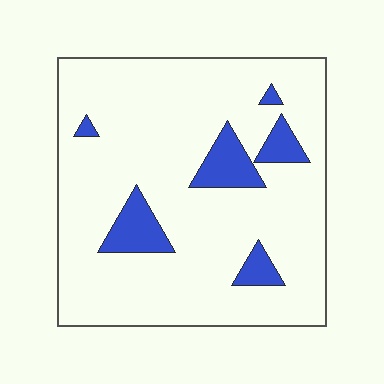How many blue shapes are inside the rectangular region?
6.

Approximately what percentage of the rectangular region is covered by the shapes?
Approximately 10%.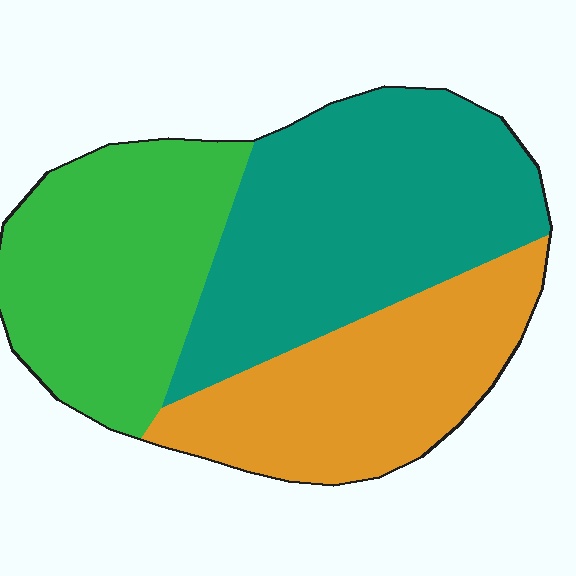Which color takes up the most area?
Teal, at roughly 40%.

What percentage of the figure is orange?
Orange takes up between a quarter and a half of the figure.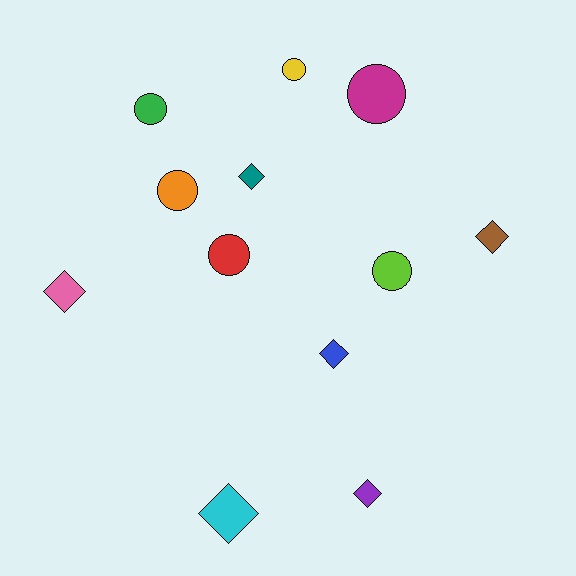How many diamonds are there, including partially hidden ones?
There are 6 diamonds.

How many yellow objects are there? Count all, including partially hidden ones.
There is 1 yellow object.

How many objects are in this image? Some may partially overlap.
There are 12 objects.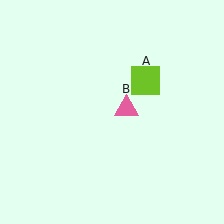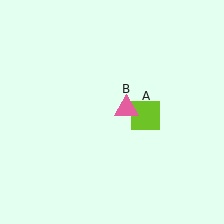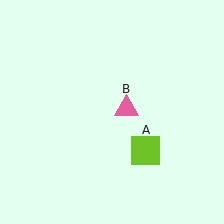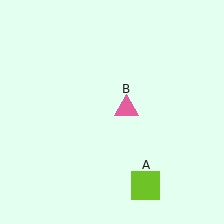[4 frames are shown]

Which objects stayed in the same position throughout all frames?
Pink triangle (object B) remained stationary.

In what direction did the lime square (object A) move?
The lime square (object A) moved down.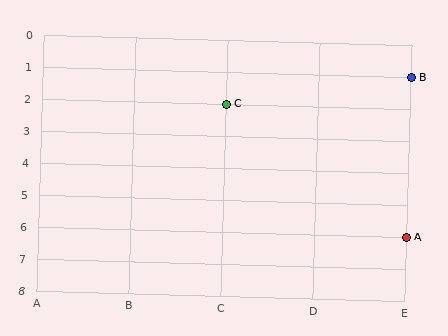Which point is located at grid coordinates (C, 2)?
Point C is at (C, 2).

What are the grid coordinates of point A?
Point A is at grid coordinates (E, 6).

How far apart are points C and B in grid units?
Points C and B are 2 columns and 1 row apart (about 2.2 grid units diagonally).